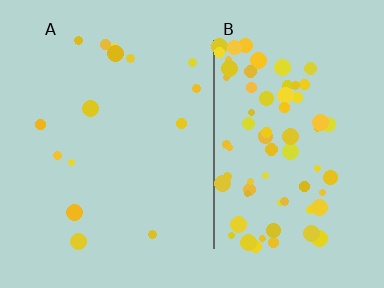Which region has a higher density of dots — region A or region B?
B (the right).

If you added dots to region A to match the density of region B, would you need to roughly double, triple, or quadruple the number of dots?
Approximately quadruple.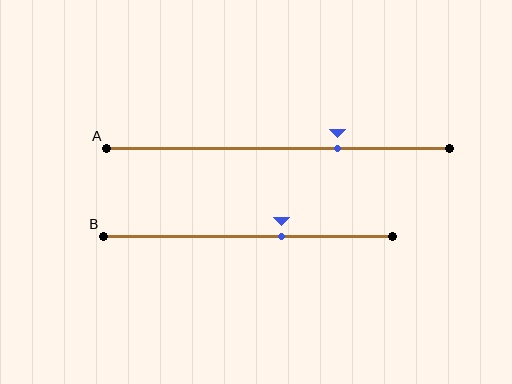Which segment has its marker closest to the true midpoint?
Segment B has its marker closest to the true midpoint.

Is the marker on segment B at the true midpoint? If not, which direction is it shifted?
No, the marker on segment B is shifted to the right by about 11% of the segment length.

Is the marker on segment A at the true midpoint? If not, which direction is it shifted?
No, the marker on segment A is shifted to the right by about 17% of the segment length.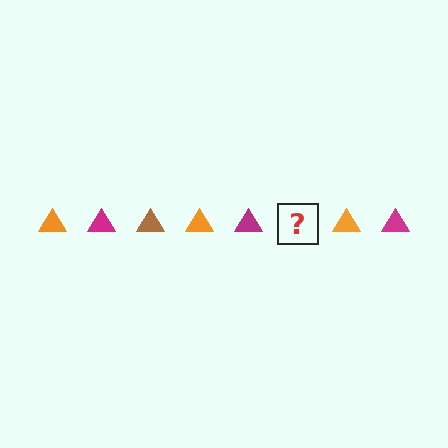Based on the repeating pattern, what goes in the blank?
The blank should be a brown triangle.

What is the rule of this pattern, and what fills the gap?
The rule is that the pattern cycles through orange, magenta, brown triangles. The gap should be filled with a brown triangle.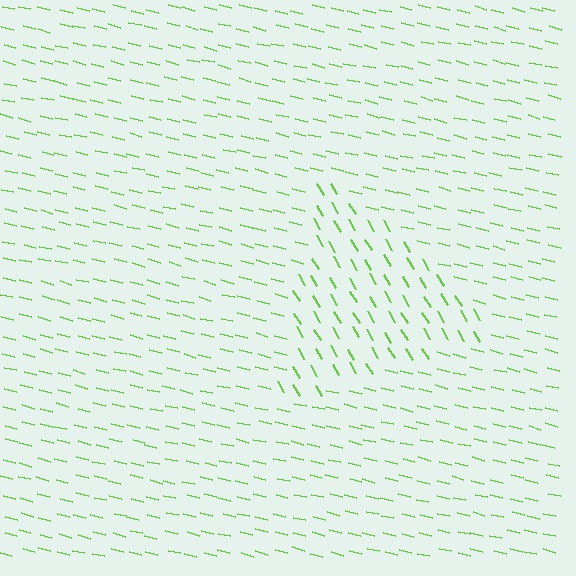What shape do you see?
I see a triangle.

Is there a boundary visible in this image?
Yes, there is a texture boundary formed by a change in line orientation.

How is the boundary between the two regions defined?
The boundary is defined purely by a change in line orientation (approximately 45 degrees difference). All lines are the same color and thickness.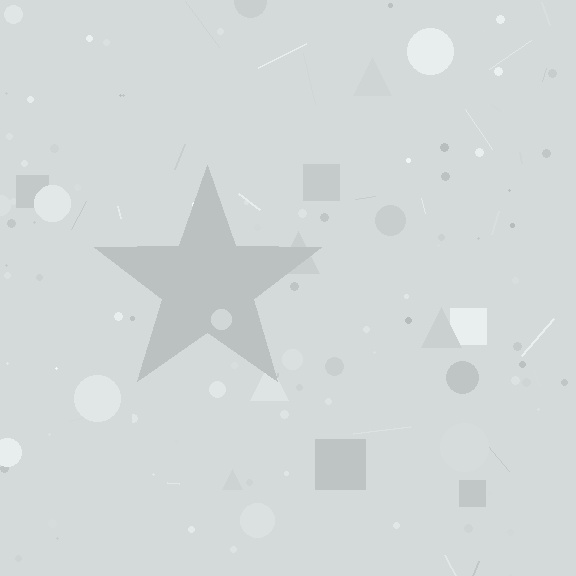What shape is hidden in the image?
A star is hidden in the image.